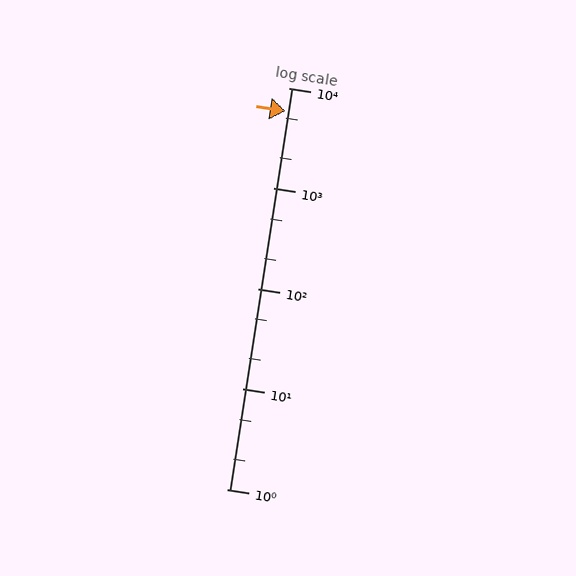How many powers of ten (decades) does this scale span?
The scale spans 4 decades, from 1 to 10000.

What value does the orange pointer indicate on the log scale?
The pointer indicates approximately 5900.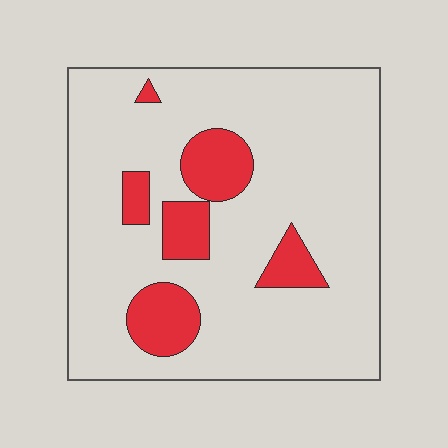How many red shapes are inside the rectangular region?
6.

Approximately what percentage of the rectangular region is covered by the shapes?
Approximately 15%.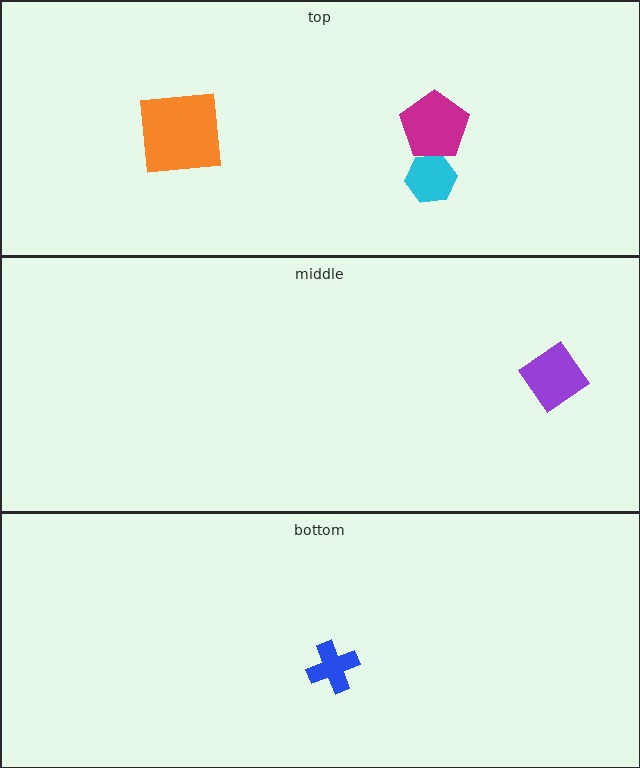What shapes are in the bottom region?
The blue cross.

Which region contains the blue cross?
The bottom region.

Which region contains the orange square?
The top region.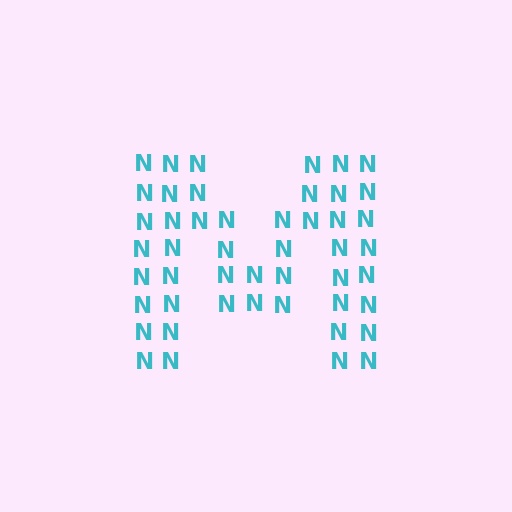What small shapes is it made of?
It is made of small letter N's.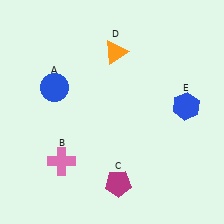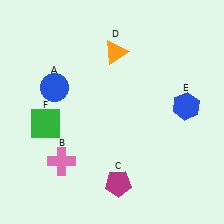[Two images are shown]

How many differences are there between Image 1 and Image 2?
There is 1 difference between the two images.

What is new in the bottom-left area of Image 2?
A green square (F) was added in the bottom-left area of Image 2.